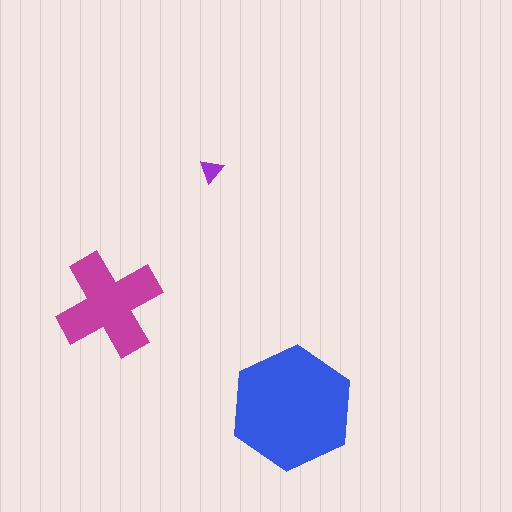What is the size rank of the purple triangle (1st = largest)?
3rd.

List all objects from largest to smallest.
The blue hexagon, the magenta cross, the purple triangle.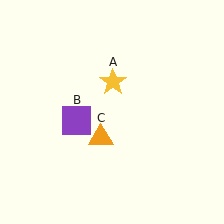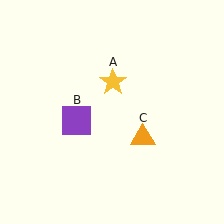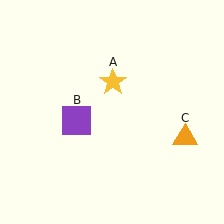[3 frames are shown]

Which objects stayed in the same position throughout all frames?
Yellow star (object A) and purple square (object B) remained stationary.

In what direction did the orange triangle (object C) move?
The orange triangle (object C) moved right.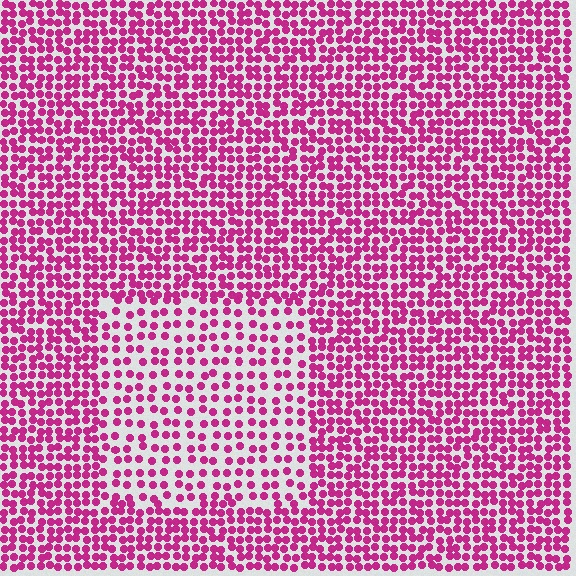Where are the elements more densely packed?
The elements are more densely packed outside the rectangle boundary.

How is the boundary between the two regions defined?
The boundary is defined by a change in element density (approximately 1.8x ratio). All elements are the same color, size, and shape.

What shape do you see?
I see a rectangle.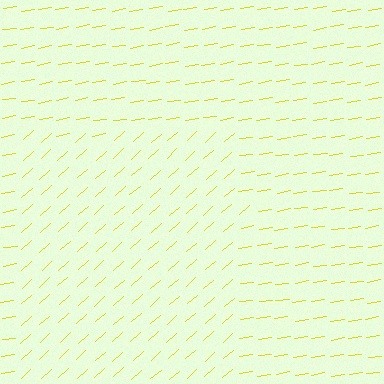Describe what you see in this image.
The image is filled with small yellow line segments. A rectangle region in the image has lines oriented differently from the surrounding lines, creating a visible texture boundary.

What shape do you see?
I see a rectangle.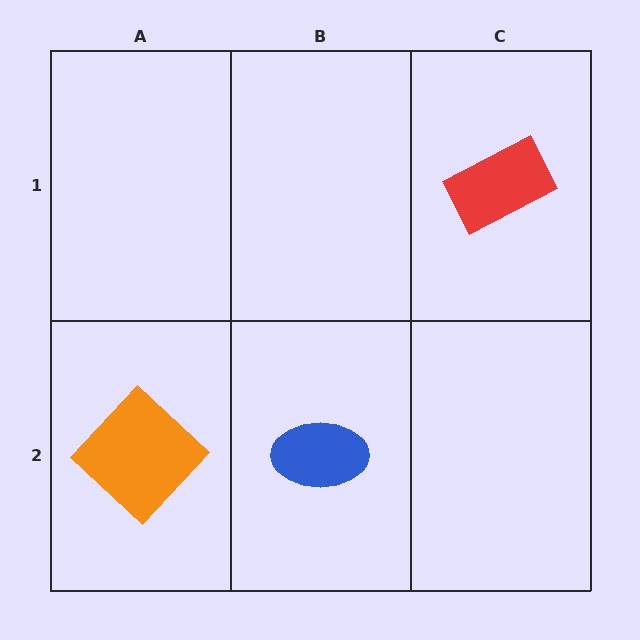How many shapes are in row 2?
2 shapes.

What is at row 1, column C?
A red rectangle.